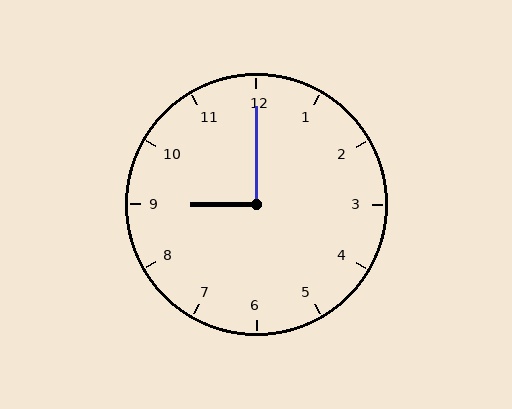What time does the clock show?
9:00.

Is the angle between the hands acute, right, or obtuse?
It is right.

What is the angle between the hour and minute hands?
Approximately 90 degrees.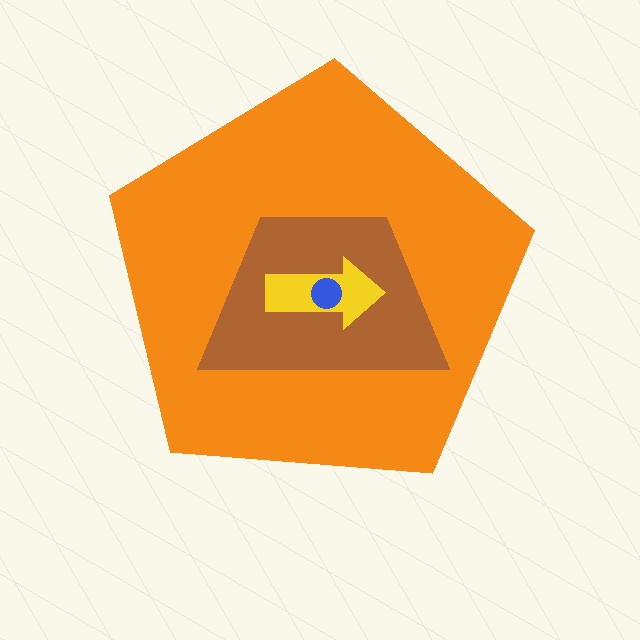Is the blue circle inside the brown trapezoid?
Yes.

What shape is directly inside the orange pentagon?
The brown trapezoid.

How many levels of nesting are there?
4.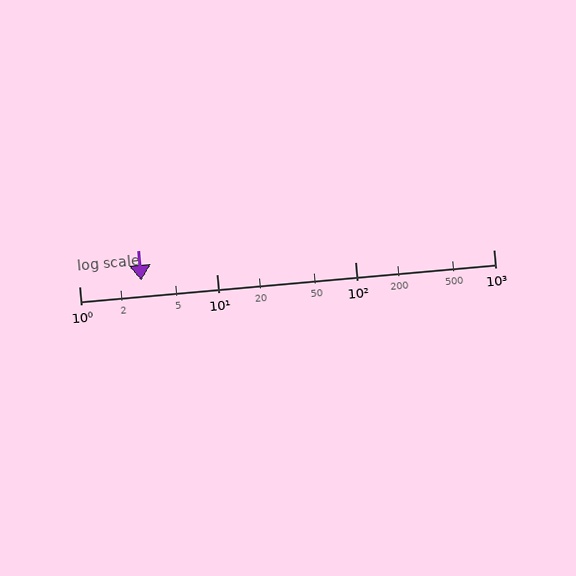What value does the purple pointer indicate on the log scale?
The pointer indicates approximately 2.8.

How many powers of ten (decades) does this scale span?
The scale spans 3 decades, from 1 to 1000.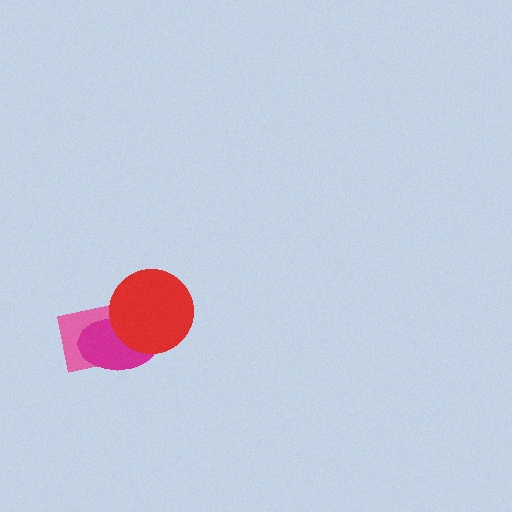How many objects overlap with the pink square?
1 object overlaps with the pink square.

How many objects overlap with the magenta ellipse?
2 objects overlap with the magenta ellipse.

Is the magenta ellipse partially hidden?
Yes, it is partially covered by another shape.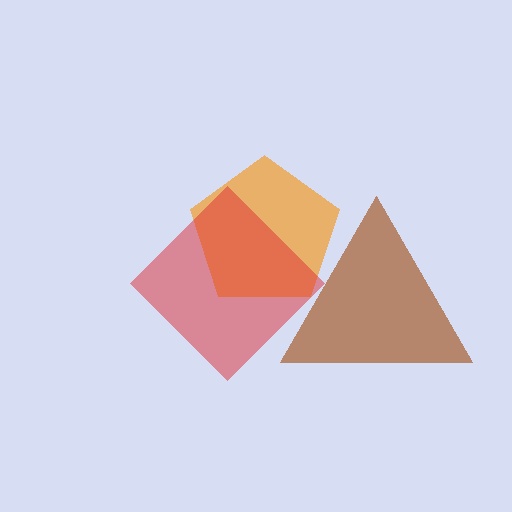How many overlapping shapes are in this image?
There are 3 overlapping shapes in the image.